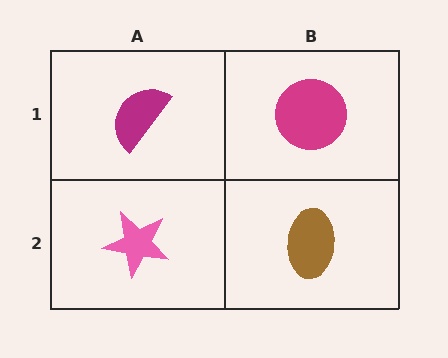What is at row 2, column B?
A brown ellipse.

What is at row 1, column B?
A magenta circle.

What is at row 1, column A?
A magenta semicircle.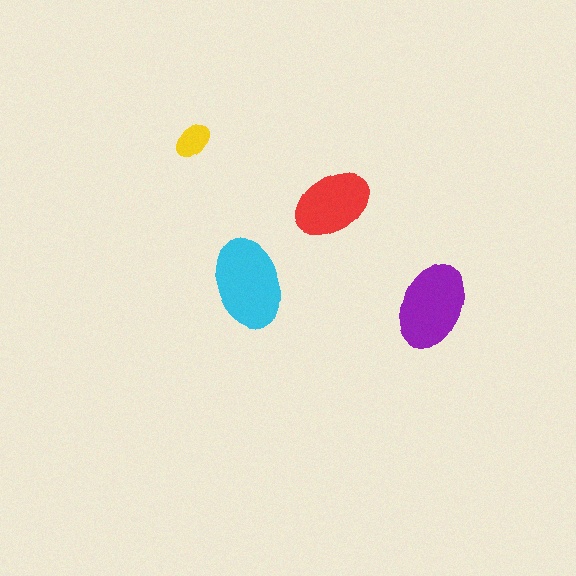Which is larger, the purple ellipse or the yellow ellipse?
The purple one.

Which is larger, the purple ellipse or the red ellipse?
The purple one.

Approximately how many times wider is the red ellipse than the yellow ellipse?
About 2 times wider.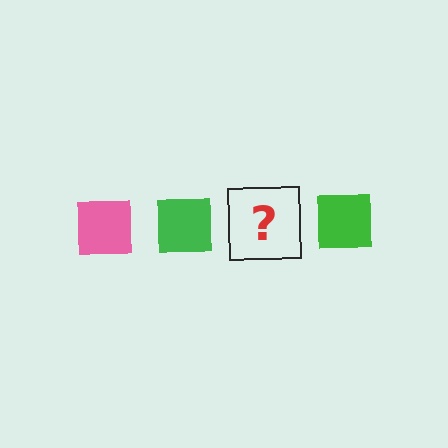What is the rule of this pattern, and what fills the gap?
The rule is that the pattern cycles through pink, green squares. The gap should be filled with a pink square.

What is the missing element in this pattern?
The missing element is a pink square.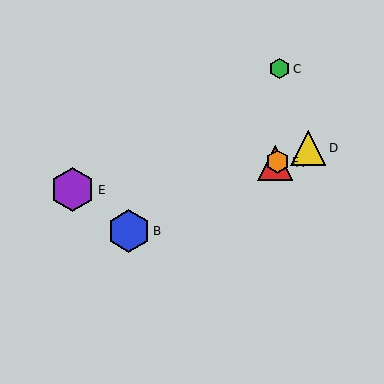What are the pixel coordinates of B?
Object B is at (129, 231).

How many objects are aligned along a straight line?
4 objects (A, B, D, F) are aligned along a straight line.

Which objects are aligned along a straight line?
Objects A, B, D, F are aligned along a straight line.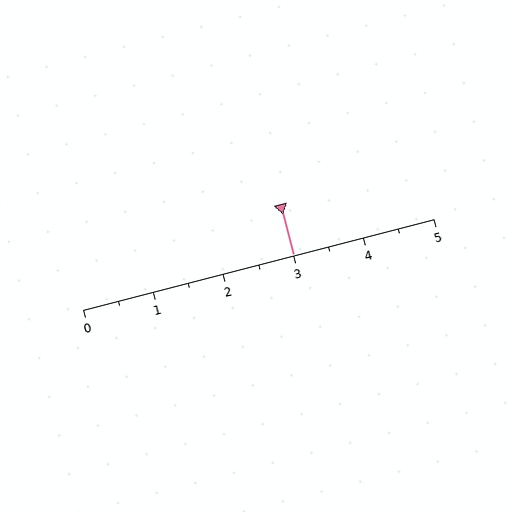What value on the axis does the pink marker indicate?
The marker indicates approximately 3.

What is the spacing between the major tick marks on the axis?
The major ticks are spaced 1 apart.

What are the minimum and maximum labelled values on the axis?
The axis runs from 0 to 5.